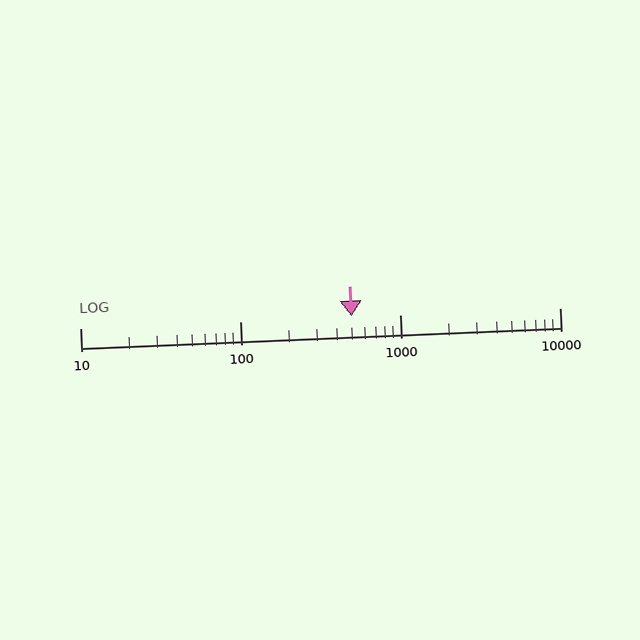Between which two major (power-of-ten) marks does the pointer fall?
The pointer is between 100 and 1000.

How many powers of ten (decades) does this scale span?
The scale spans 3 decades, from 10 to 10000.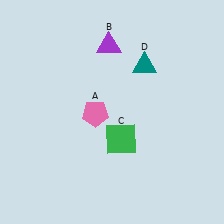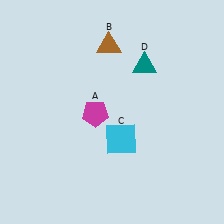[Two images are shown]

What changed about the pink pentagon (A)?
In Image 1, A is pink. In Image 2, it changed to magenta.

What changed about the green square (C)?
In Image 1, C is green. In Image 2, it changed to cyan.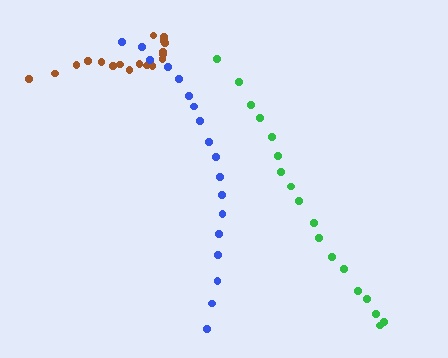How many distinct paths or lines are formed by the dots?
There are 3 distinct paths.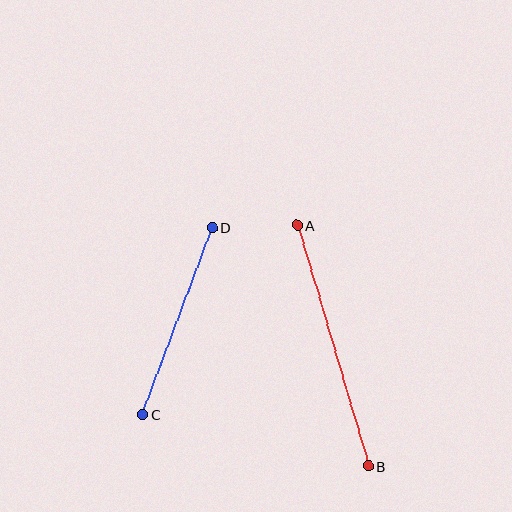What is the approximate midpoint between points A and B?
The midpoint is at approximately (333, 346) pixels.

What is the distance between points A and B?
The distance is approximately 251 pixels.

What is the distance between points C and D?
The distance is approximately 199 pixels.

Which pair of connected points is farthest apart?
Points A and B are farthest apart.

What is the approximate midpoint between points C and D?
The midpoint is at approximately (178, 321) pixels.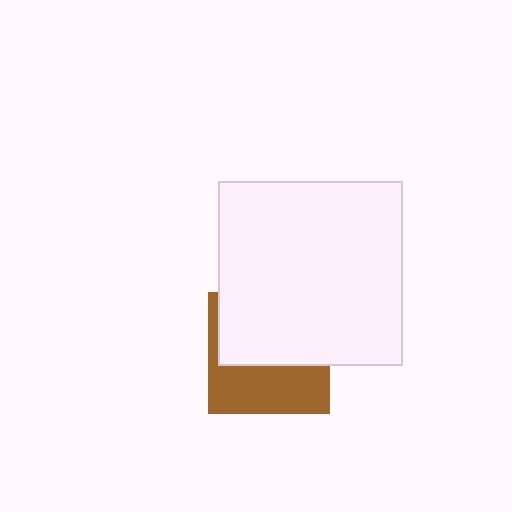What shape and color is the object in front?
The object in front is a white square.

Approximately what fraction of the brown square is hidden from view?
Roughly 56% of the brown square is hidden behind the white square.